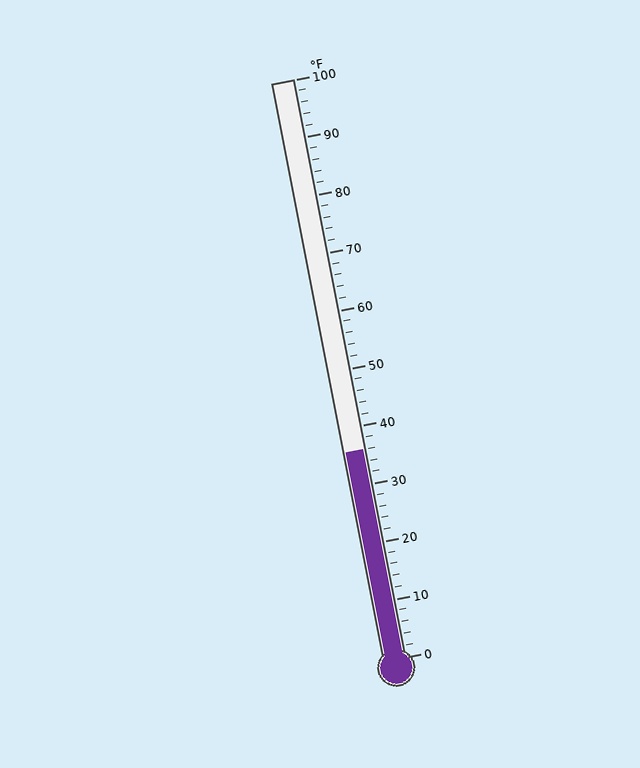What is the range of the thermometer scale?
The thermometer scale ranges from 0°F to 100°F.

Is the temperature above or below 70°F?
The temperature is below 70°F.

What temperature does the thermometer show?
The thermometer shows approximately 36°F.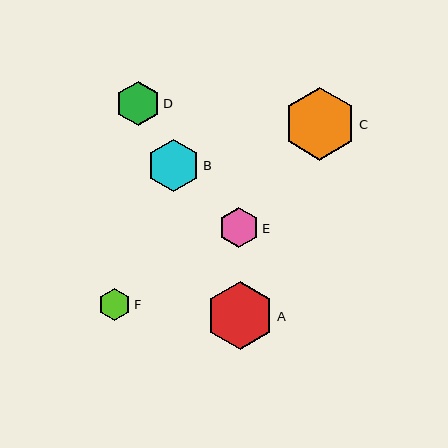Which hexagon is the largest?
Hexagon C is the largest with a size of approximately 73 pixels.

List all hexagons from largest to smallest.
From largest to smallest: C, A, B, D, E, F.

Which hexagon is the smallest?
Hexagon F is the smallest with a size of approximately 32 pixels.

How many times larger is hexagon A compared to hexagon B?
Hexagon A is approximately 1.3 times the size of hexagon B.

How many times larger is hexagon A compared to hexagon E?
Hexagon A is approximately 1.7 times the size of hexagon E.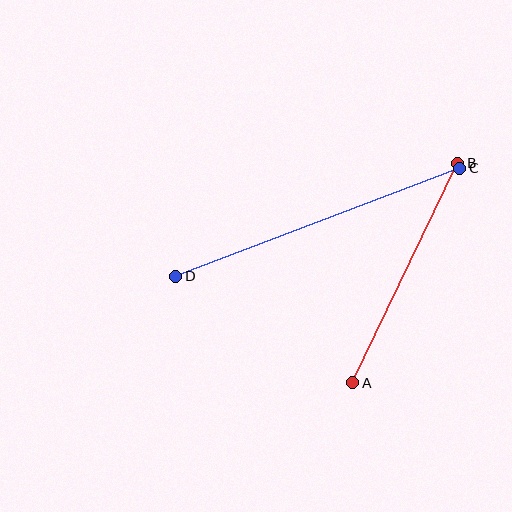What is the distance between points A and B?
The distance is approximately 243 pixels.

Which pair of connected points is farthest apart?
Points C and D are farthest apart.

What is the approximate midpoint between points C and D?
The midpoint is at approximately (318, 222) pixels.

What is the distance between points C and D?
The distance is approximately 304 pixels.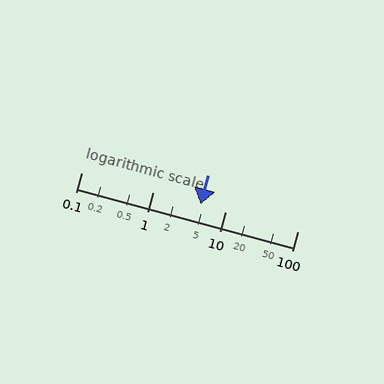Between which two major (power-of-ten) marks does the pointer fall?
The pointer is between 1 and 10.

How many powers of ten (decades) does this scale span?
The scale spans 3 decades, from 0.1 to 100.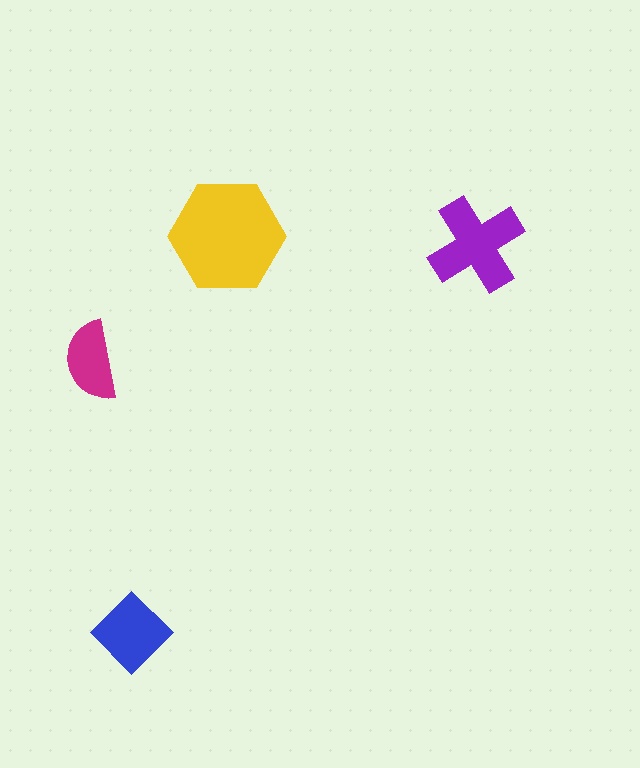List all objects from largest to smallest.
The yellow hexagon, the purple cross, the blue diamond, the magenta semicircle.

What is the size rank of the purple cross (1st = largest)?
2nd.